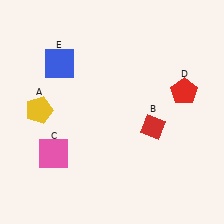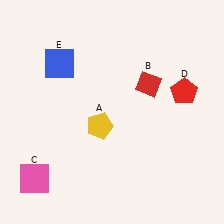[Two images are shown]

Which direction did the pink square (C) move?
The pink square (C) moved down.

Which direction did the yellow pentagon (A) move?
The yellow pentagon (A) moved right.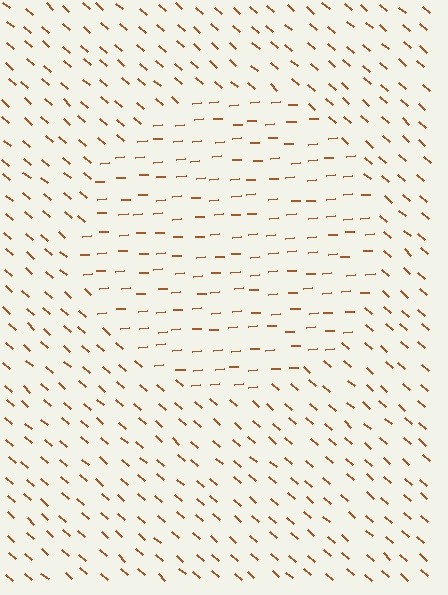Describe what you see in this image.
The image is filled with small brown line segments. A circle region in the image has lines oriented differently from the surrounding lines, creating a visible texture boundary.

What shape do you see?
I see a circle.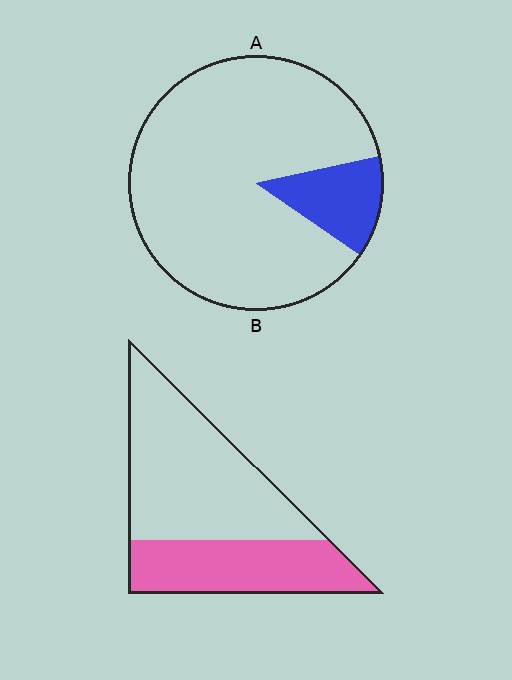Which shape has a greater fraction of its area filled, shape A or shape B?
Shape B.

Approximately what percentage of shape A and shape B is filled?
A is approximately 15% and B is approximately 40%.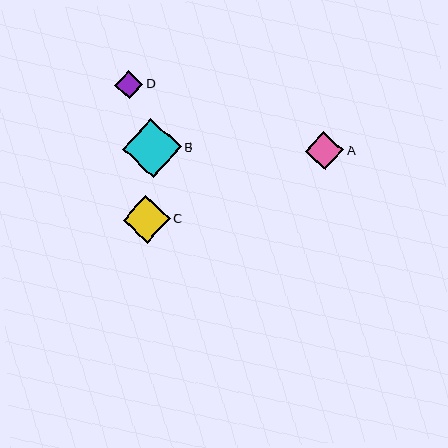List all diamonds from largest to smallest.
From largest to smallest: B, C, A, D.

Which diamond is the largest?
Diamond B is the largest with a size of approximately 58 pixels.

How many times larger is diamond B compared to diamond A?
Diamond B is approximately 1.5 times the size of diamond A.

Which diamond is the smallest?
Diamond D is the smallest with a size of approximately 28 pixels.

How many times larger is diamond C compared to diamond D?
Diamond C is approximately 1.7 times the size of diamond D.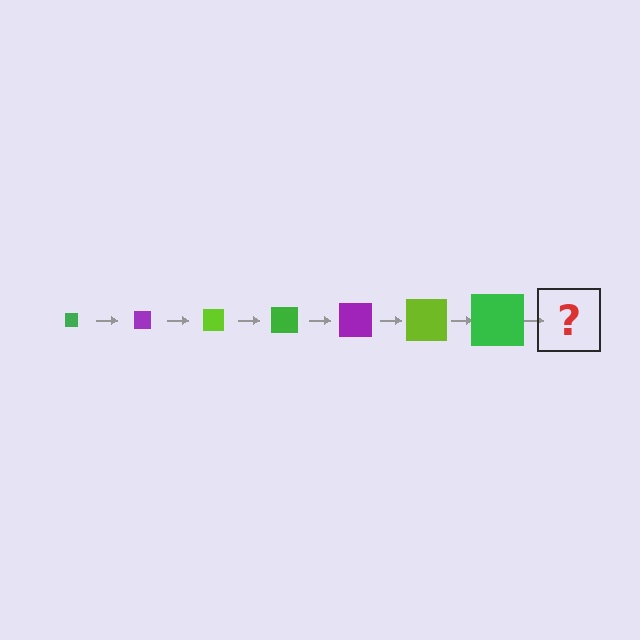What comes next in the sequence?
The next element should be a purple square, larger than the previous one.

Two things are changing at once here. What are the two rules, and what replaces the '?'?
The two rules are that the square grows larger each step and the color cycles through green, purple, and lime. The '?' should be a purple square, larger than the previous one.